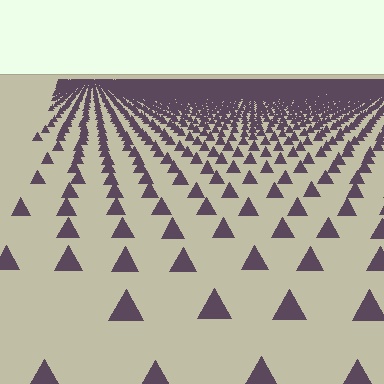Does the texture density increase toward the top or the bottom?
Density increases toward the top.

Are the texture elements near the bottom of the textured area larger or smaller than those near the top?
Larger. Near the bottom, elements are closer to the viewer and appear at a bigger on-screen size.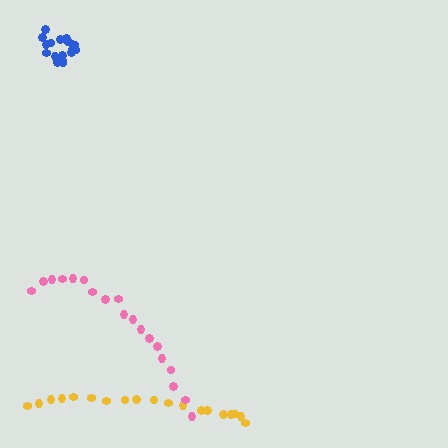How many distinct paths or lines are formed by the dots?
There are 3 distinct paths.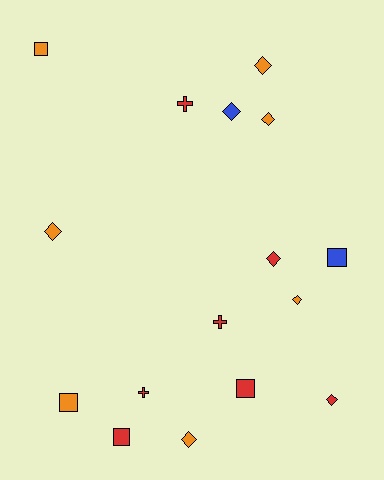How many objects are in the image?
There are 16 objects.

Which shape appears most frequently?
Diamond, with 8 objects.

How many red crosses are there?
There are 3 red crosses.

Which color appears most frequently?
Red, with 7 objects.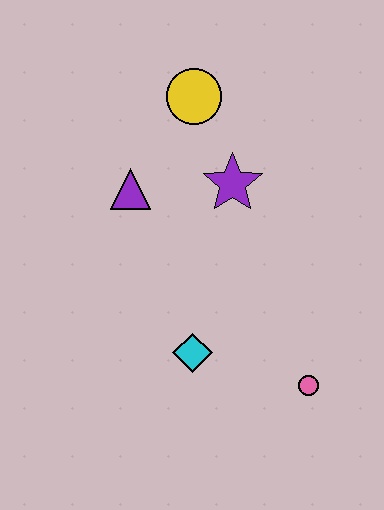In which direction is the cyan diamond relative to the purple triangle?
The cyan diamond is below the purple triangle.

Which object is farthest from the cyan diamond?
The yellow circle is farthest from the cyan diamond.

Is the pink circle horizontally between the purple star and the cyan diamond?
No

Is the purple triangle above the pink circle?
Yes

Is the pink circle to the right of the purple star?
Yes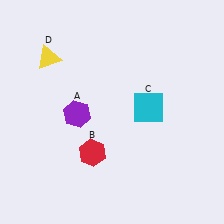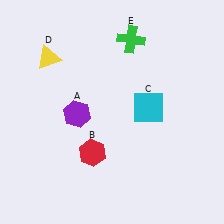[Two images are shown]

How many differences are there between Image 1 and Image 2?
There is 1 difference between the two images.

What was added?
A green cross (E) was added in Image 2.